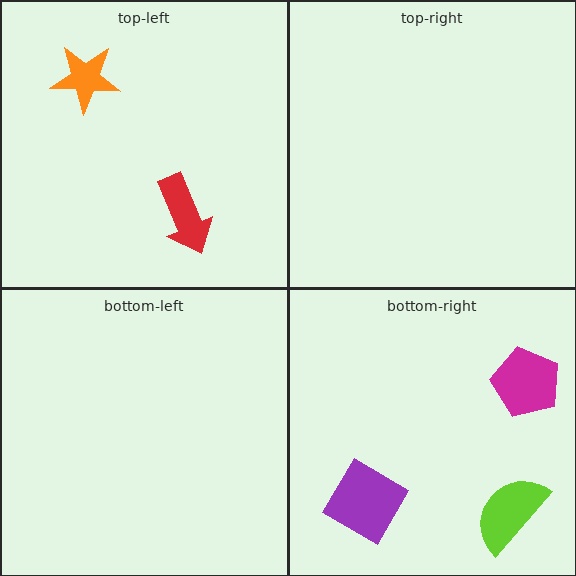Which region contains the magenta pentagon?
The bottom-right region.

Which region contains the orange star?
The top-left region.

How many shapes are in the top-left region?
2.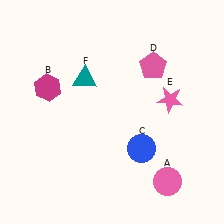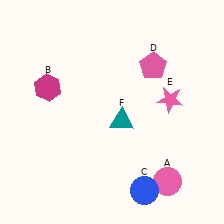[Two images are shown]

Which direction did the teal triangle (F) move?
The teal triangle (F) moved down.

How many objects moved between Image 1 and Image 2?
2 objects moved between the two images.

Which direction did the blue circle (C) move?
The blue circle (C) moved down.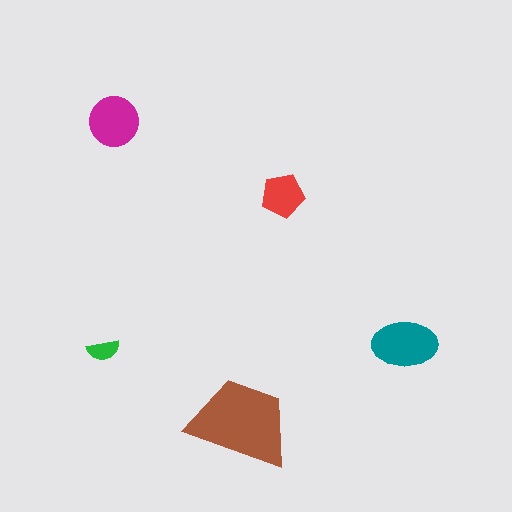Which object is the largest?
The brown trapezoid.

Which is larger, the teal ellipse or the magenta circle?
The teal ellipse.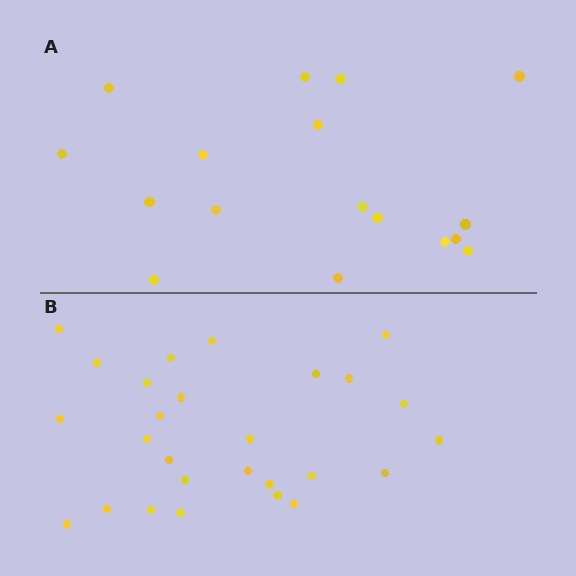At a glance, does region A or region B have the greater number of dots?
Region B (the bottom region) has more dots.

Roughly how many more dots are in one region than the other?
Region B has roughly 10 or so more dots than region A.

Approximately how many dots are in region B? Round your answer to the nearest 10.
About 30 dots. (The exact count is 27, which rounds to 30.)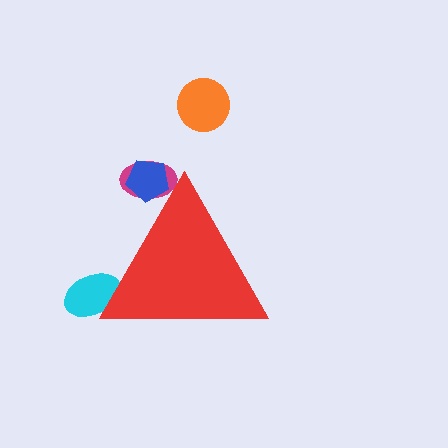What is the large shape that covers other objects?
A red triangle.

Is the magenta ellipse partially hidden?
Yes, the magenta ellipse is partially hidden behind the red triangle.